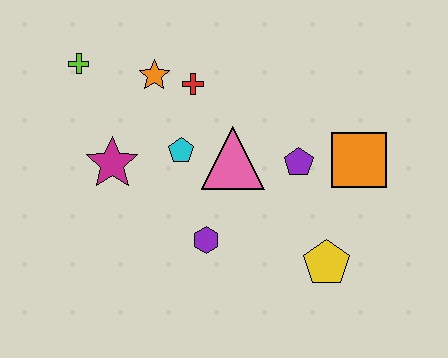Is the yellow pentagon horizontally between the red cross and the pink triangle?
No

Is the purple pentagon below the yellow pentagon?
No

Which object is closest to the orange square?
The purple pentagon is closest to the orange square.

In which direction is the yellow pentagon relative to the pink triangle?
The yellow pentagon is below the pink triangle.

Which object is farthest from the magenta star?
The orange square is farthest from the magenta star.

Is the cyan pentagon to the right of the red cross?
No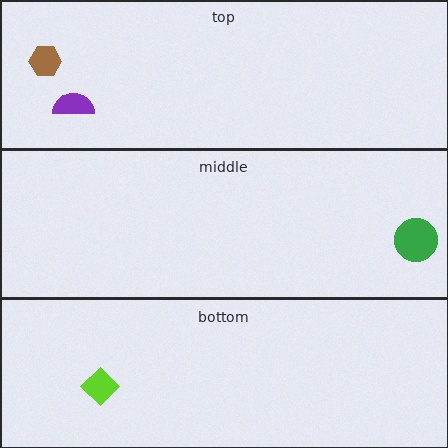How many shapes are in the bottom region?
1.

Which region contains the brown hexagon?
The top region.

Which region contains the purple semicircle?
The top region.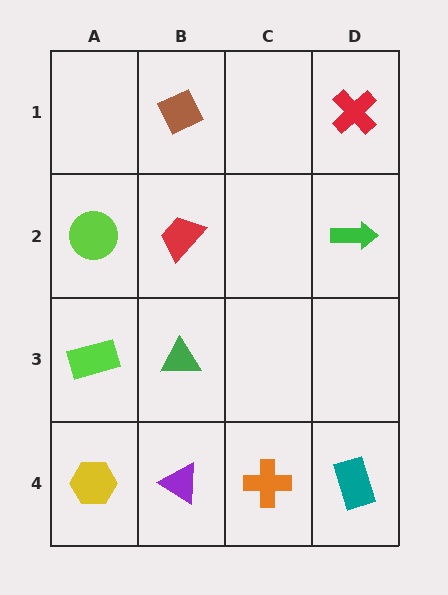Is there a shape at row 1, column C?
No, that cell is empty.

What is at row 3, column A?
A lime rectangle.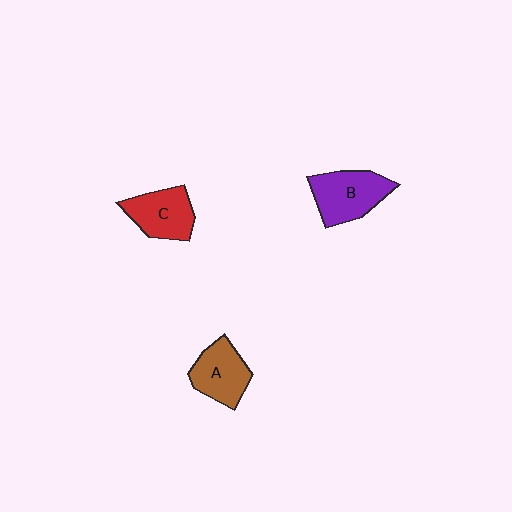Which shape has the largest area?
Shape B (purple).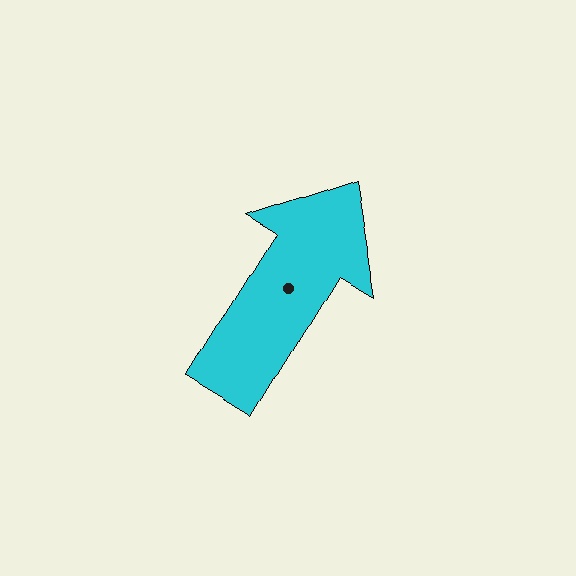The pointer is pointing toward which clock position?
Roughly 1 o'clock.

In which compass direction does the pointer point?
Northeast.